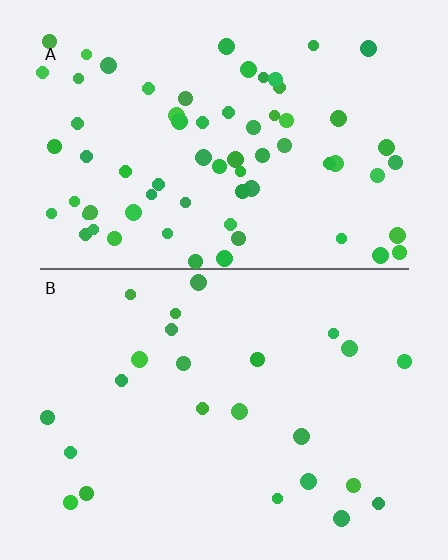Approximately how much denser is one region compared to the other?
Approximately 2.8× — region A over region B.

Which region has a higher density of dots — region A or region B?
A (the top).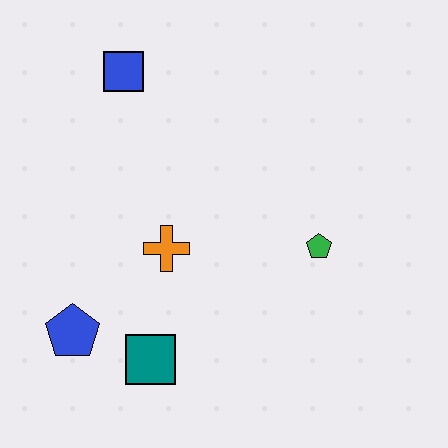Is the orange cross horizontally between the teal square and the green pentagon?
Yes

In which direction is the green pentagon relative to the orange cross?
The green pentagon is to the right of the orange cross.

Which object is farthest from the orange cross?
The blue square is farthest from the orange cross.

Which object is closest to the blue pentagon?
The teal square is closest to the blue pentagon.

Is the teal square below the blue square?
Yes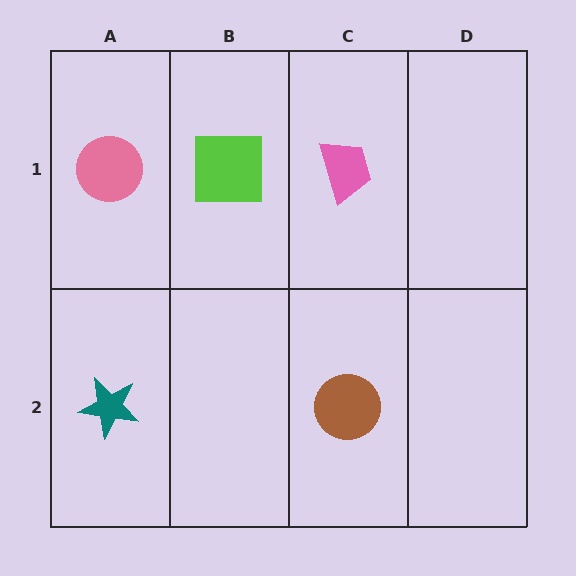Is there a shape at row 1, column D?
No, that cell is empty.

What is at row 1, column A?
A pink circle.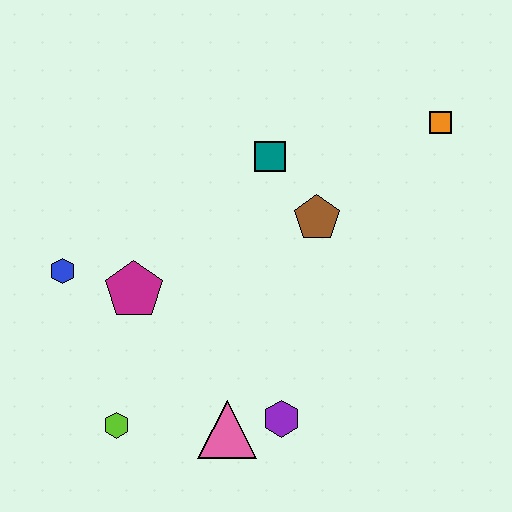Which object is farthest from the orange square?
The lime hexagon is farthest from the orange square.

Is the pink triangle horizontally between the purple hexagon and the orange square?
No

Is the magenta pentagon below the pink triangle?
No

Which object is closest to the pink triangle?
The purple hexagon is closest to the pink triangle.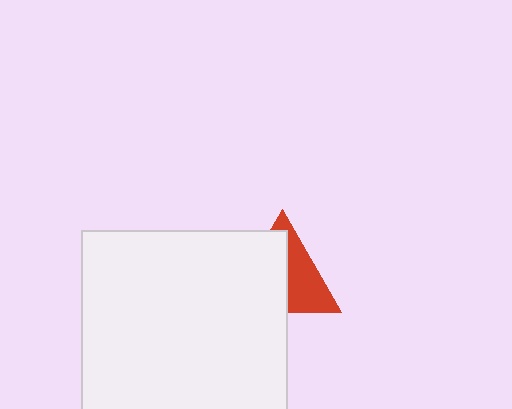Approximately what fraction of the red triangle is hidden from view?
Roughly 55% of the red triangle is hidden behind the white square.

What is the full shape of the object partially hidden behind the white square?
The partially hidden object is a red triangle.